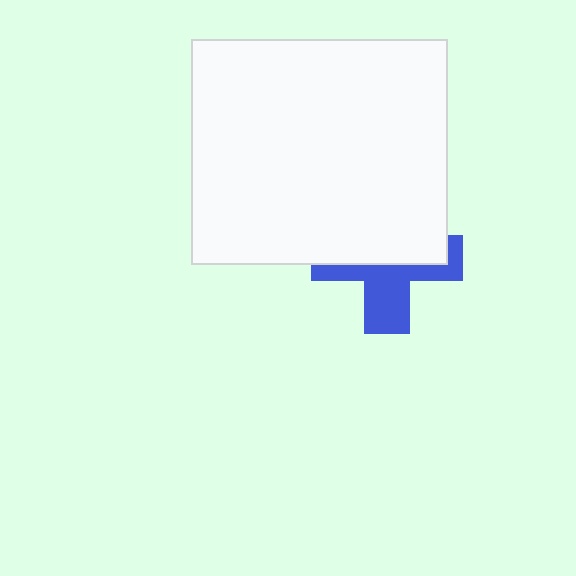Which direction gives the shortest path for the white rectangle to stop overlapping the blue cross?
Moving up gives the shortest separation.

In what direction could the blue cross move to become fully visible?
The blue cross could move down. That would shift it out from behind the white rectangle entirely.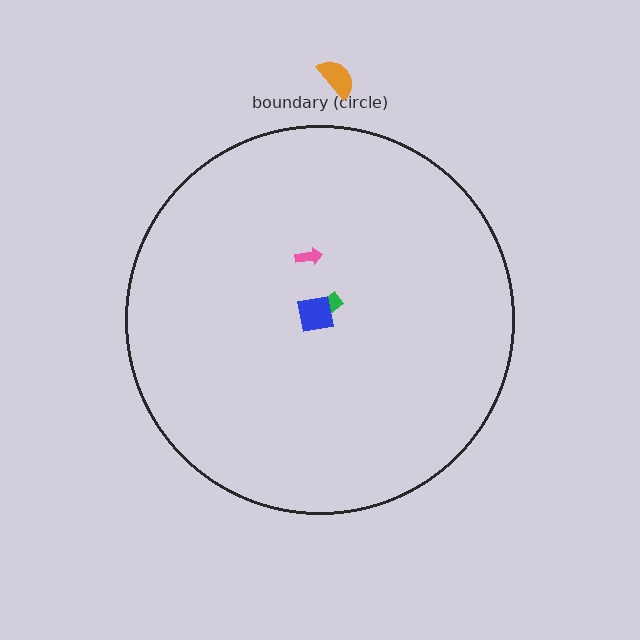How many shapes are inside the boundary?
3 inside, 1 outside.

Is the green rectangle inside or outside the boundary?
Inside.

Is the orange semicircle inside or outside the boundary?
Outside.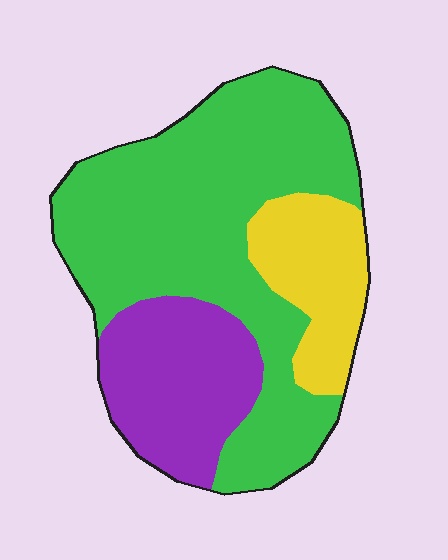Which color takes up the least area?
Yellow, at roughly 15%.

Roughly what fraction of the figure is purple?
Purple covers about 25% of the figure.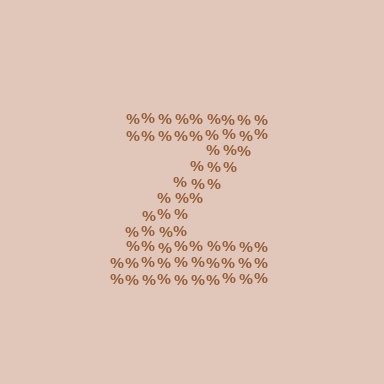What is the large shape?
The large shape is the letter Z.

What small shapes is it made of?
It is made of small percent signs.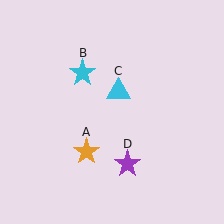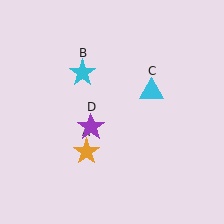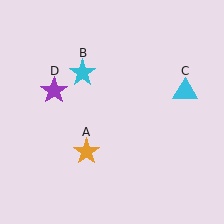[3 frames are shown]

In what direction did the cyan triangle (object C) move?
The cyan triangle (object C) moved right.